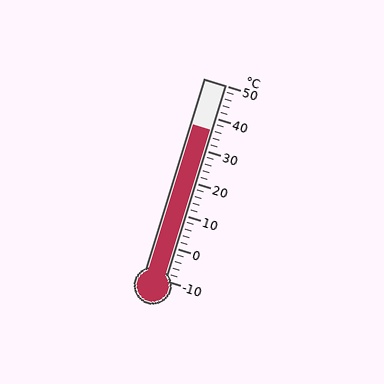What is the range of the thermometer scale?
The thermometer scale ranges from -10°C to 50°C.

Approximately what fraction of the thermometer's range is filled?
The thermometer is filled to approximately 75% of its range.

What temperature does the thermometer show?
The thermometer shows approximately 36°C.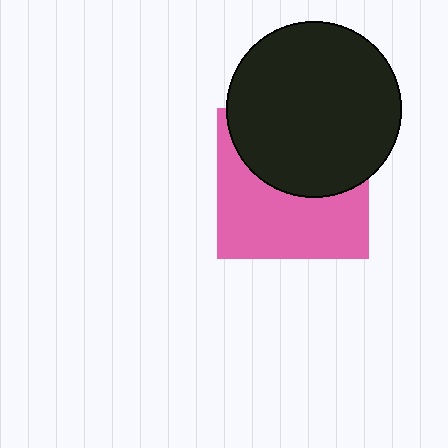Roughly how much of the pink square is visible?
About half of it is visible (roughly 53%).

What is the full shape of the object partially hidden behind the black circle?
The partially hidden object is a pink square.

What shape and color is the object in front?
The object in front is a black circle.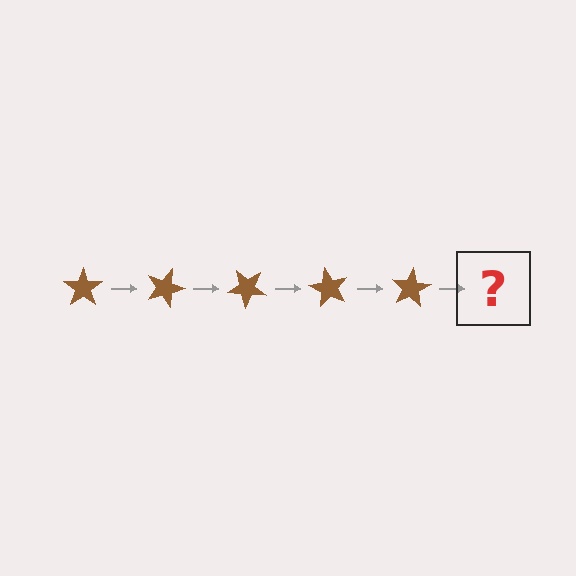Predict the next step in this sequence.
The next step is a brown star rotated 100 degrees.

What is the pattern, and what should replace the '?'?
The pattern is that the star rotates 20 degrees each step. The '?' should be a brown star rotated 100 degrees.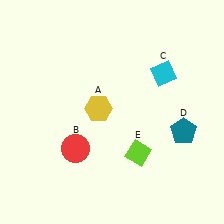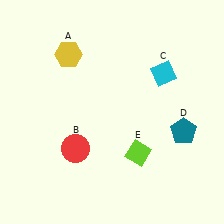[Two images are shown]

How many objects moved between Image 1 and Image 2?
1 object moved between the two images.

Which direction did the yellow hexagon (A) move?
The yellow hexagon (A) moved up.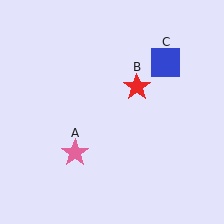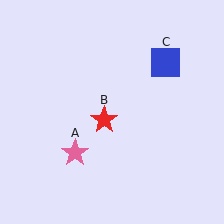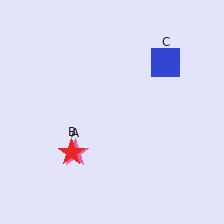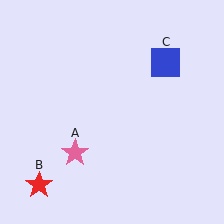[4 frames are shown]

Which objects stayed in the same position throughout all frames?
Pink star (object A) and blue square (object C) remained stationary.